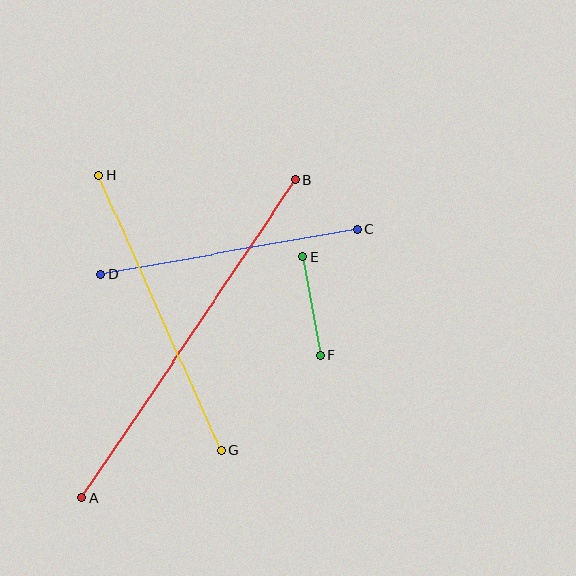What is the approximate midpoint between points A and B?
The midpoint is at approximately (189, 339) pixels.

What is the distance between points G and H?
The distance is approximately 301 pixels.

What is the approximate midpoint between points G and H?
The midpoint is at approximately (160, 313) pixels.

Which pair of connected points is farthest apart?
Points A and B are farthest apart.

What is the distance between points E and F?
The distance is approximately 100 pixels.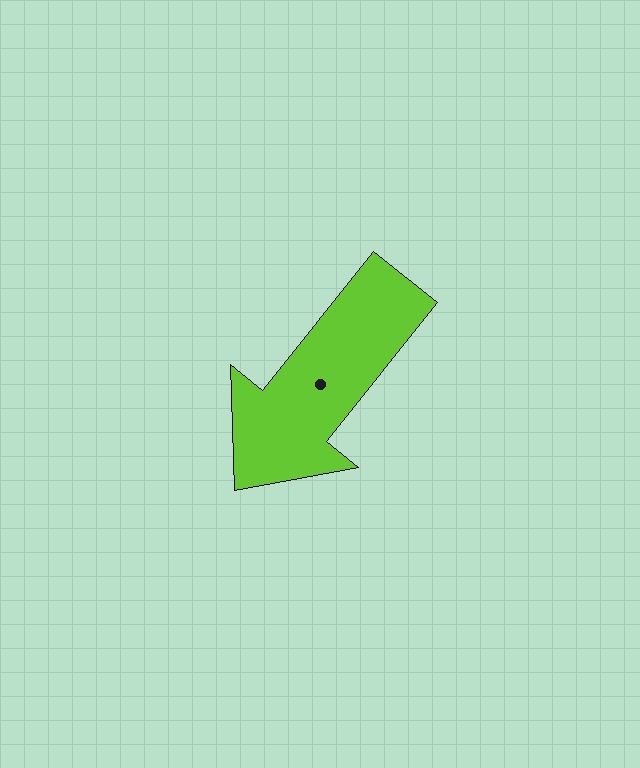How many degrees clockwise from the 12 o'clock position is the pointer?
Approximately 219 degrees.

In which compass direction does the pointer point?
Southwest.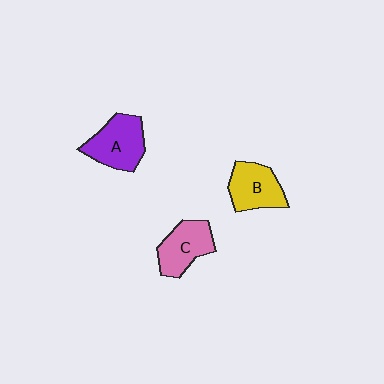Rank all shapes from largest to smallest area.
From largest to smallest: A (purple), C (pink), B (yellow).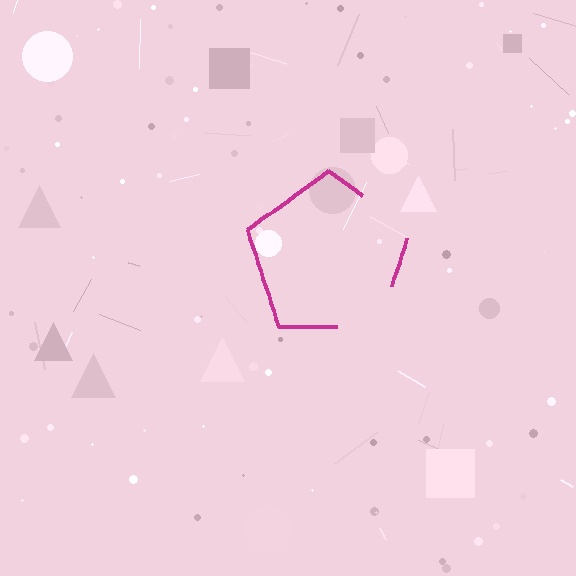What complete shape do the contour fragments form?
The contour fragments form a pentagon.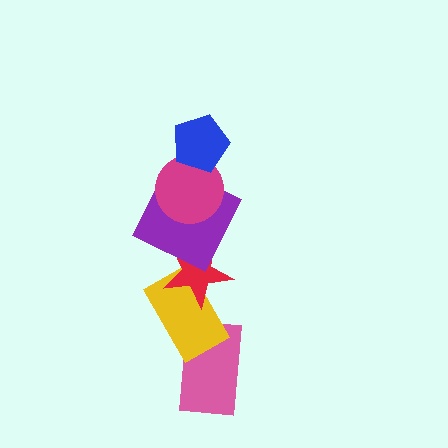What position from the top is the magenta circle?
The magenta circle is 2nd from the top.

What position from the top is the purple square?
The purple square is 3rd from the top.